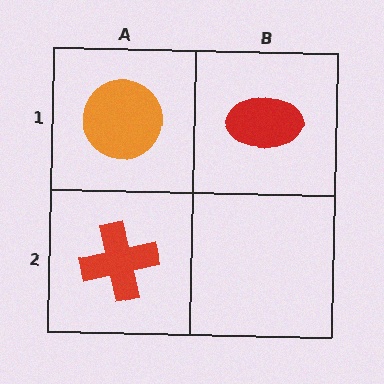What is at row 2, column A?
A red cross.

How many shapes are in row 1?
2 shapes.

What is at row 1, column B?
A red ellipse.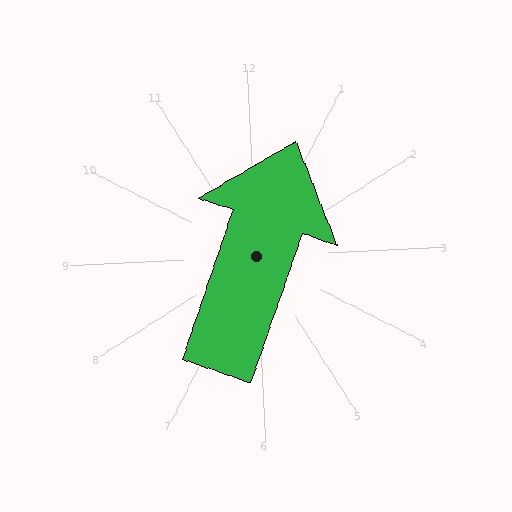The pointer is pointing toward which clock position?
Roughly 1 o'clock.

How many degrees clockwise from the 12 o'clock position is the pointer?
Approximately 22 degrees.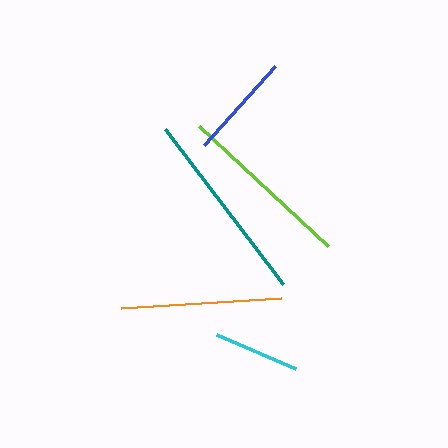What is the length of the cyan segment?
The cyan segment is approximately 86 pixels long.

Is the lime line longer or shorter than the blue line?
The lime line is longer than the blue line.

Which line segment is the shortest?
The cyan line is the shortest at approximately 86 pixels.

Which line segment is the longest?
The teal line is the longest at approximately 195 pixels.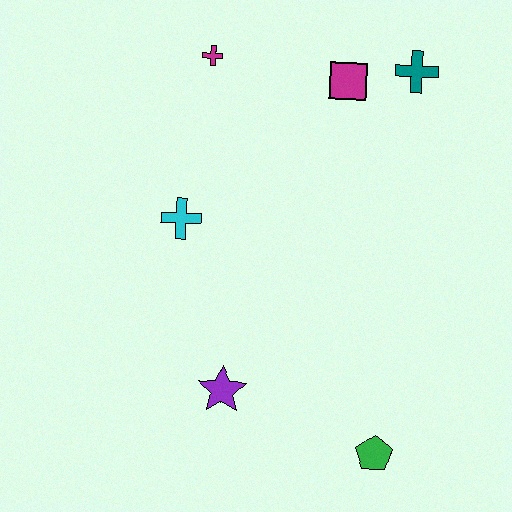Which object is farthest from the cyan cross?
The green pentagon is farthest from the cyan cross.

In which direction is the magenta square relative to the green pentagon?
The magenta square is above the green pentagon.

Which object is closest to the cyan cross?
The magenta cross is closest to the cyan cross.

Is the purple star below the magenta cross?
Yes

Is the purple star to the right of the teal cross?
No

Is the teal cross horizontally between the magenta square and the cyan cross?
No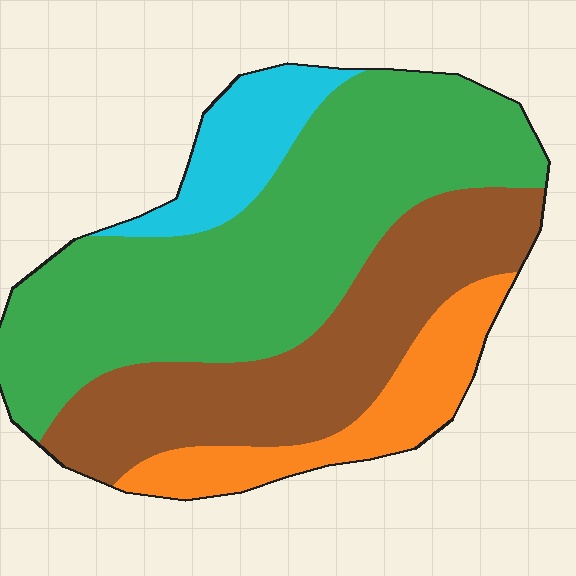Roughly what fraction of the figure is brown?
Brown takes up about one third (1/3) of the figure.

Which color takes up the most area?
Green, at roughly 45%.